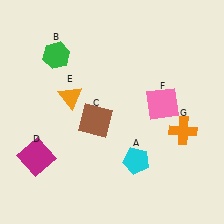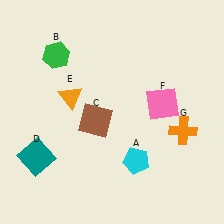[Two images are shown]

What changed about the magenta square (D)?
In Image 1, D is magenta. In Image 2, it changed to teal.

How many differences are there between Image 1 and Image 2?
There is 1 difference between the two images.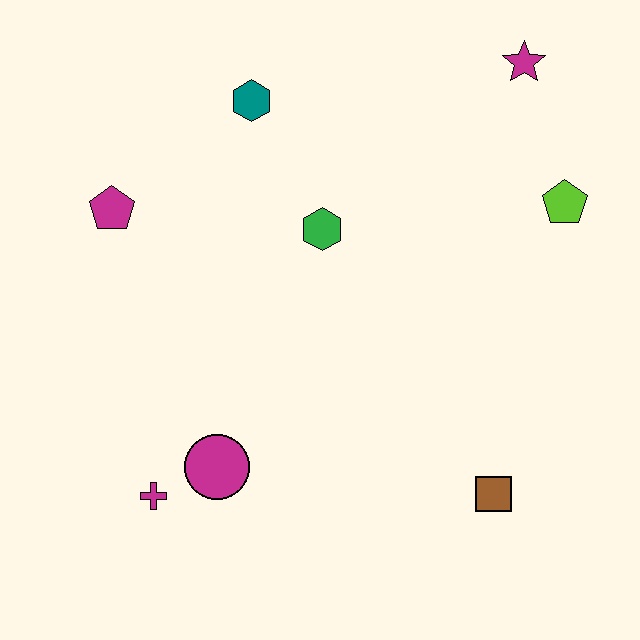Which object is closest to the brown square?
The magenta circle is closest to the brown square.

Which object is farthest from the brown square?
The magenta pentagon is farthest from the brown square.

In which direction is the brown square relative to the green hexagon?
The brown square is below the green hexagon.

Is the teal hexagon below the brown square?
No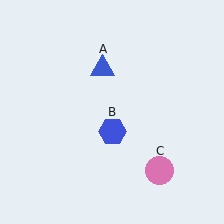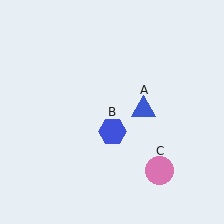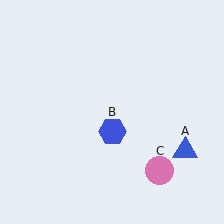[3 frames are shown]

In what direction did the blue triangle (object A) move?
The blue triangle (object A) moved down and to the right.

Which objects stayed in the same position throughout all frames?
Blue hexagon (object B) and pink circle (object C) remained stationary.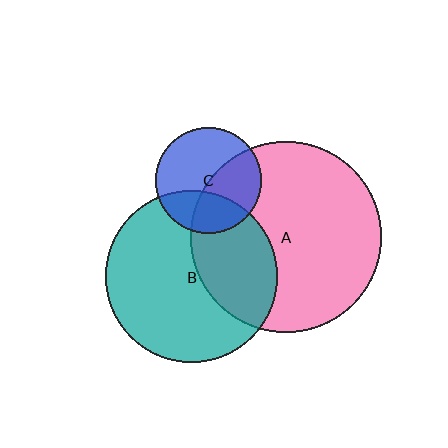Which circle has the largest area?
Circle A (pink).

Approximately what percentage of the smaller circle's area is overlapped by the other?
Approximately 45%.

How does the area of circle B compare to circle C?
Approximately 2.7 times.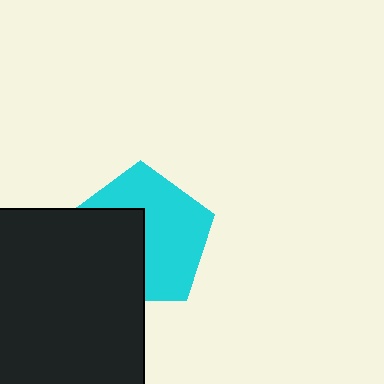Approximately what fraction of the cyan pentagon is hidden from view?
Roughly 42% of the cyan pentagon is hidden behind the black square.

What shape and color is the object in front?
The object in front is a black square.